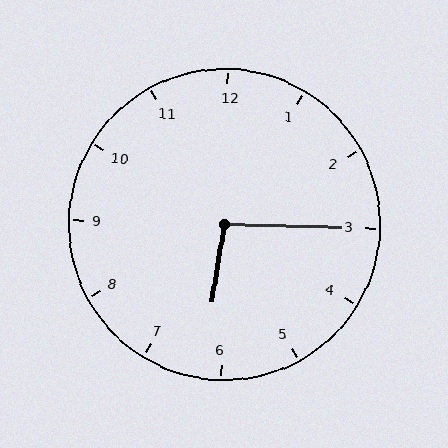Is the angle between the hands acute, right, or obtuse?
It is obtuse.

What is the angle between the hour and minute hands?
Approximately 98 degrees.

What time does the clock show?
6:15.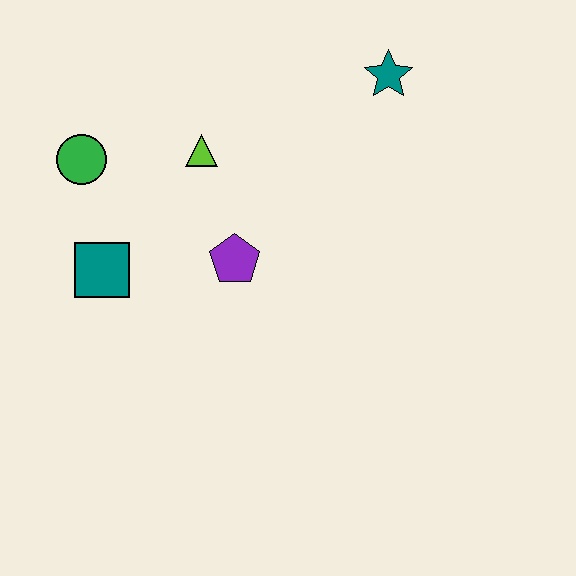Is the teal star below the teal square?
No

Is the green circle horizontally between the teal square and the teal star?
No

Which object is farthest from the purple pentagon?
The teal star is farthest from the purple pentagon.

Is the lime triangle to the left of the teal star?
Yes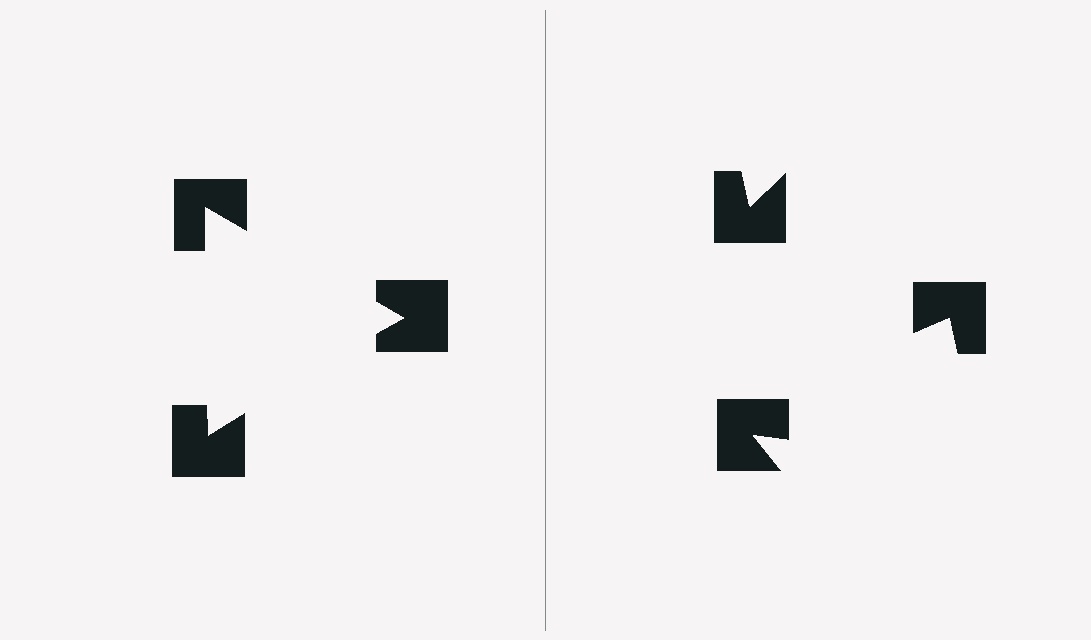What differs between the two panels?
The notched squares are positioned identically on both sides; only the wedge orientations differ. On the left they align to a triangle; on the right they are misaligned.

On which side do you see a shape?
An illusory triangle appears on the left side. On the right side the wedge cuts are rotated, so no coherent shape forms.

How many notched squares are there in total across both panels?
6 — 3 on each side.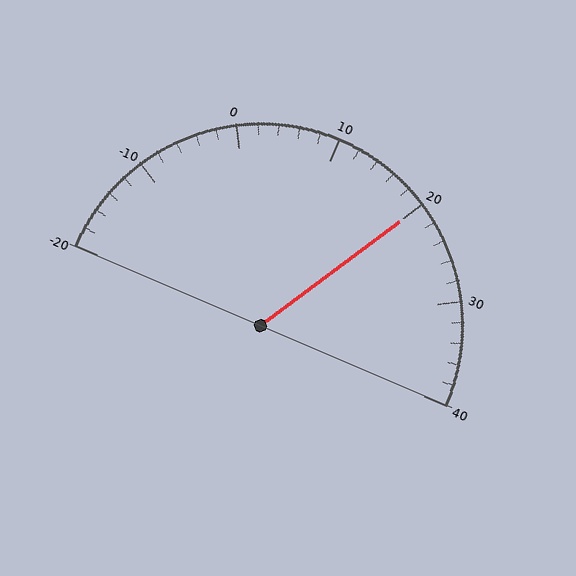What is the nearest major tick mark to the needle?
The nearest major tick mark is 20.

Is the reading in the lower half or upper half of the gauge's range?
The reading is in the upper half of the range (-20 to 40).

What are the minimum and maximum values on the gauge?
The gauge ranges from -20 to 40.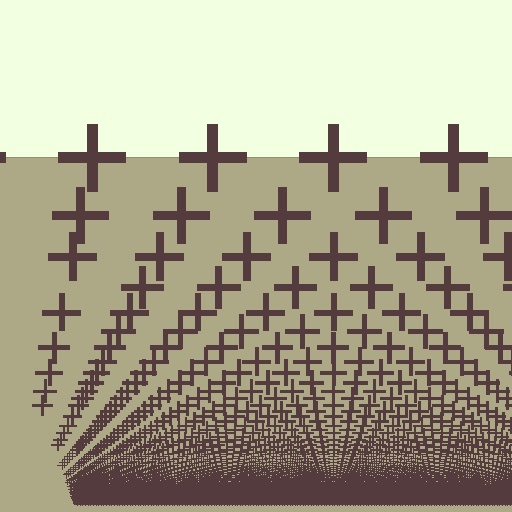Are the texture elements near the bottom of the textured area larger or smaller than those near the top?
Smaller. The gradient is inverted — elements near the bottom are smaller and denser.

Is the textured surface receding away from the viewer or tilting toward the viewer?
The surface appears to tilt toward the viewer. Texture elements get larger and sparser toward the top.